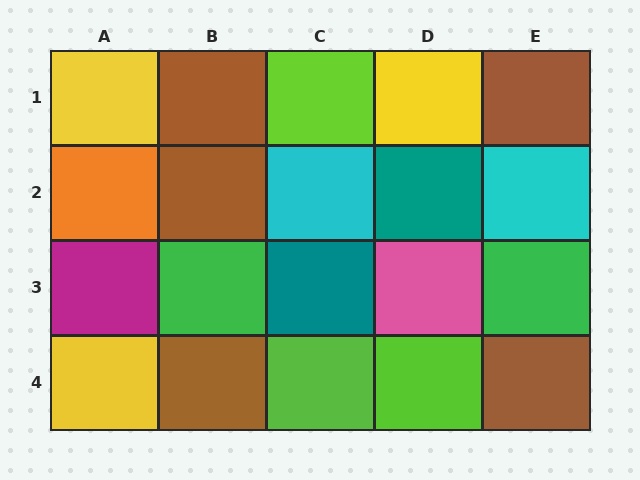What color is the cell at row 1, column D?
Yellow.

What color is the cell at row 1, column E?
Brown.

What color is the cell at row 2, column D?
Teal.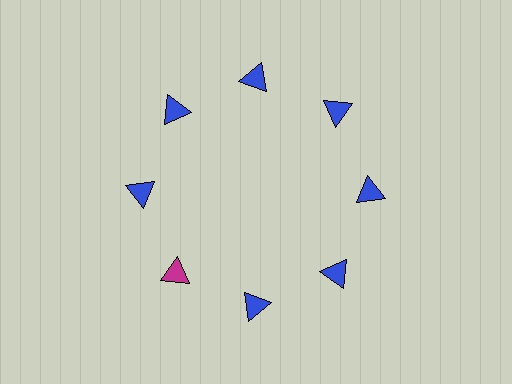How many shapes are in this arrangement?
There are 8 shapes arranged in a ring pattern.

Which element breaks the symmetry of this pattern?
The magenta triangle at roughly the 8 o'clock position breaks the symmetry. All other shapes are blue triangles.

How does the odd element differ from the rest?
It has a different color: magenta instead of blue.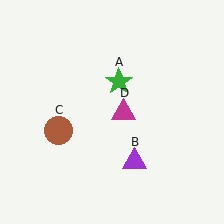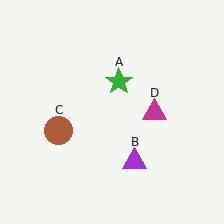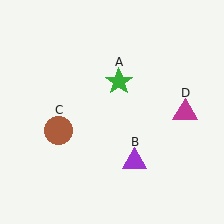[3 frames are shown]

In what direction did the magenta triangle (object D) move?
The magenta triangle (object D) moved right.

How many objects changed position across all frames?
1 object changed position: magenta triangle (object D).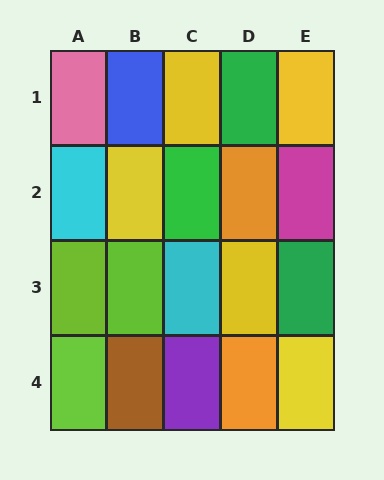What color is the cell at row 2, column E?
Magenta.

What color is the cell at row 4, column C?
Purple.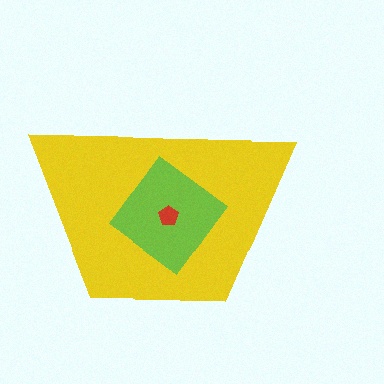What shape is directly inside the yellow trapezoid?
The lime diamond.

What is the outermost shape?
The yellow trapezoid.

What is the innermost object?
The red pentagon.